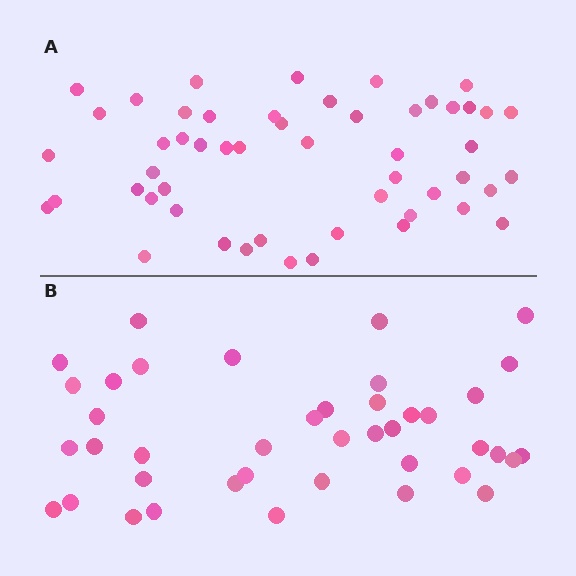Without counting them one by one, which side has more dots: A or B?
Region A (the top region) has more dots.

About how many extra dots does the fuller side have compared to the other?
Region A has roughly 12 or so more dots than region B.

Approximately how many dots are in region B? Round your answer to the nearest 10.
About 40 dots. (The exact count is 41, which rounds to 40.)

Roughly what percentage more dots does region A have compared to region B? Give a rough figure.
About 25% more.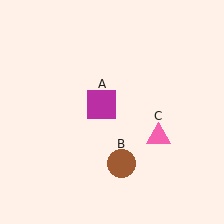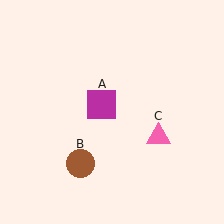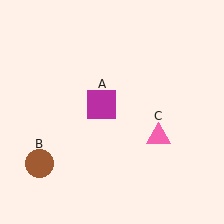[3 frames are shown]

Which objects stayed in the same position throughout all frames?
Magenta square (object A) and pink triangle (object C) remained stationary.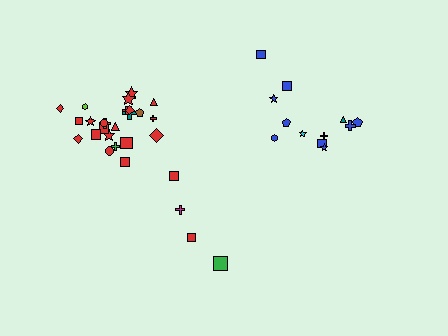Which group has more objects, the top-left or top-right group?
The top-left group.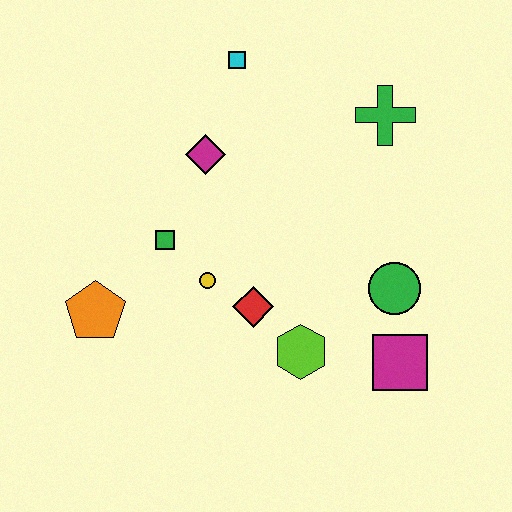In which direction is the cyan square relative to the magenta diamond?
The cyan square is above the magenta diamond.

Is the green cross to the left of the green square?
No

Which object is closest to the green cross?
The cyan square is closest to the green cross.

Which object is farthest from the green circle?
The orange pentagon is farthest from the green circle.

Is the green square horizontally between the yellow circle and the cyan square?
No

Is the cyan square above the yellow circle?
Yes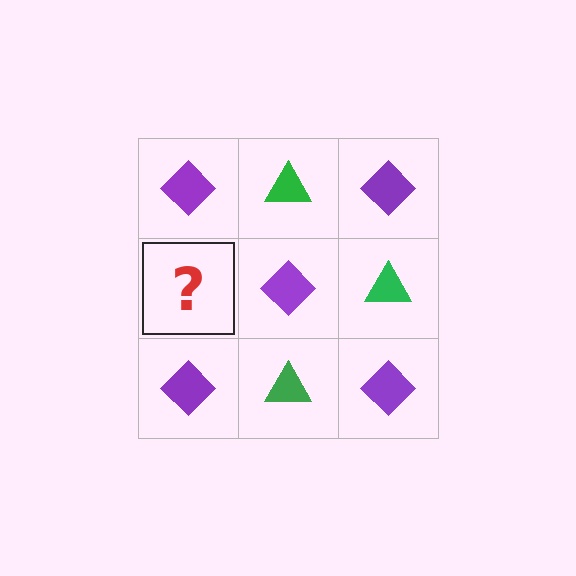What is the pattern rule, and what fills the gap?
The rule is that it alternates purple diamond and green triangle in a checkerboard pattern. The gap should be filled with a green triangle.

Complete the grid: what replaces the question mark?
The question mark should be replaced with a green triangle.